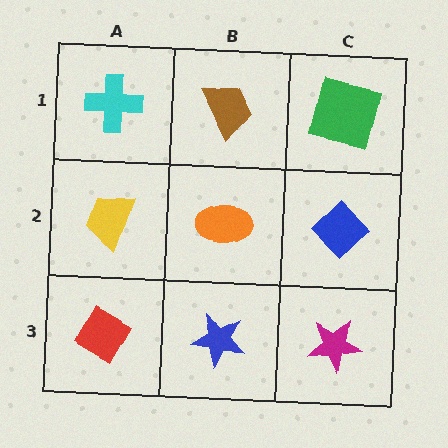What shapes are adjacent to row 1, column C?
A blue diamond (row 2, column C), a brown trapezoid (row 1, column B).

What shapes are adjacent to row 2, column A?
A cyan cross (row 1, column A), a red diamond (row 3, column A), an orange ellipse (row 2, column B).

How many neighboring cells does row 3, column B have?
3.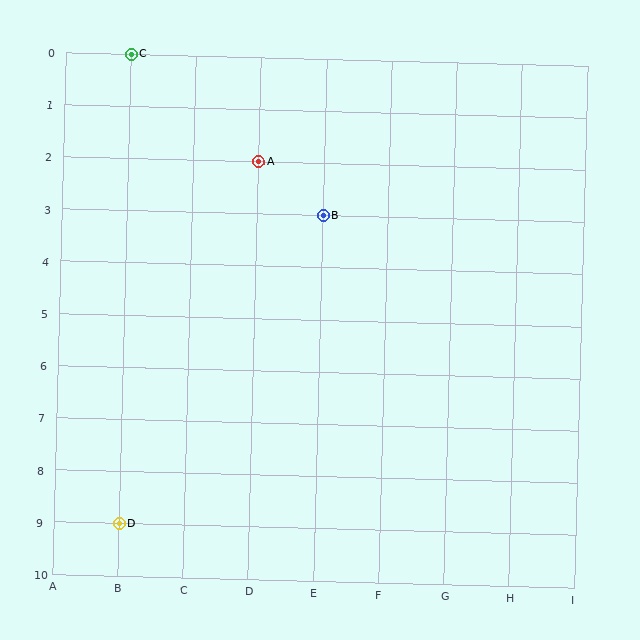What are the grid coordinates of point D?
Point D is at grid coordinates (B, 9).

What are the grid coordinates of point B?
Point B is at grid coordinates (E, 3).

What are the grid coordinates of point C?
Point C is at grid coordinates (B, 0).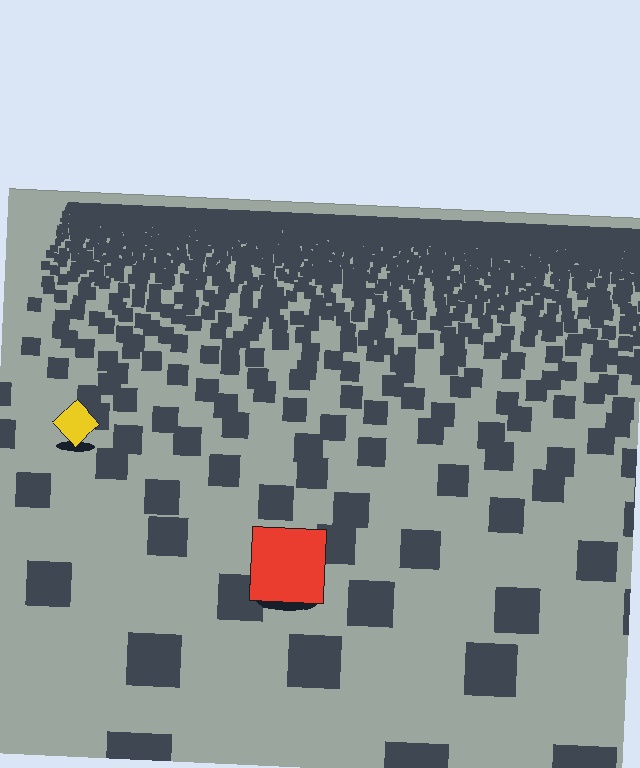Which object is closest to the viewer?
The red square is closest. The texture marks near it are larger and more spread out.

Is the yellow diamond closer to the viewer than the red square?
No. The red square is closer — you can tell from the texture gradient: the ground texture is coarser near it.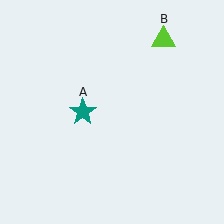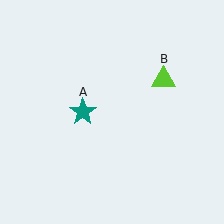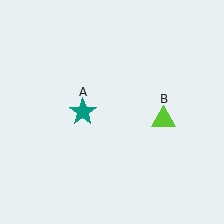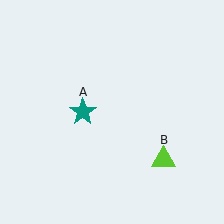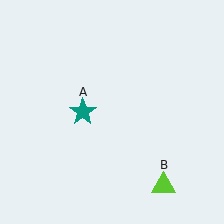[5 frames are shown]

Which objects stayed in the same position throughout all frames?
Teal star (object A) remained stationary.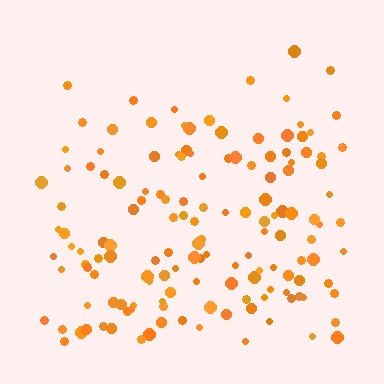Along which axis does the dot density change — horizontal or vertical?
Vertical.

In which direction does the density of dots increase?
From top to bottom, with the bottom side densest.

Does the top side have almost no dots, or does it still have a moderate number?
Still a moderate number, just noticeably fewer than the bottom.